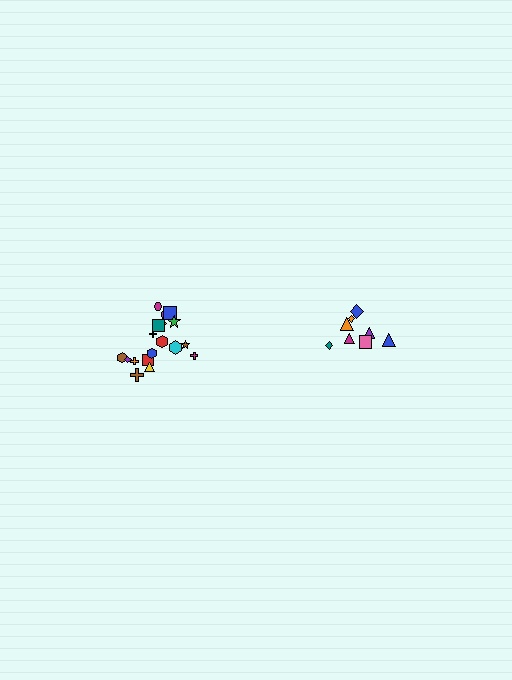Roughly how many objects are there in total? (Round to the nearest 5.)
Roughly 25 objects in total.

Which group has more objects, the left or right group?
The left group.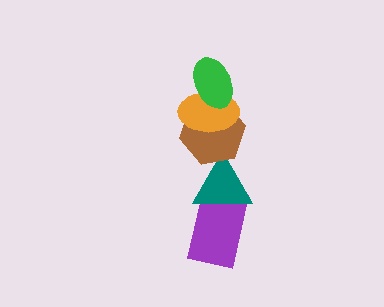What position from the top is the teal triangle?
The teal triangle is 4th from the top.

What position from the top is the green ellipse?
The green ellipse is 1st from the top.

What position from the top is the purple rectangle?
The purple rectangle is 5th from the top.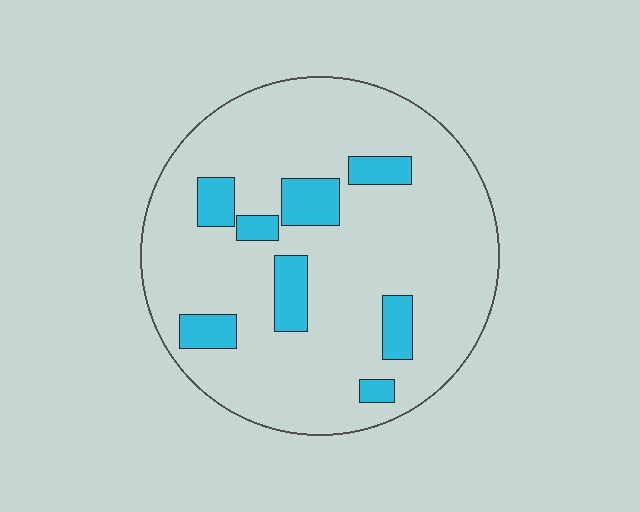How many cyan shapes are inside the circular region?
8.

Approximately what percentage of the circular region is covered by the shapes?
Approximately 15%.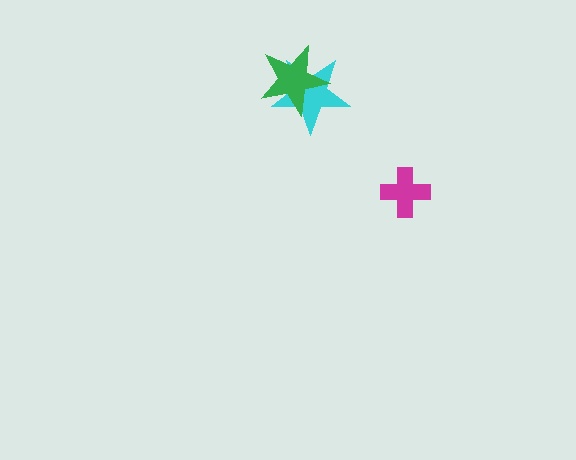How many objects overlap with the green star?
1 object overlaps with the green star.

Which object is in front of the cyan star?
The green star is in front of the cyan star.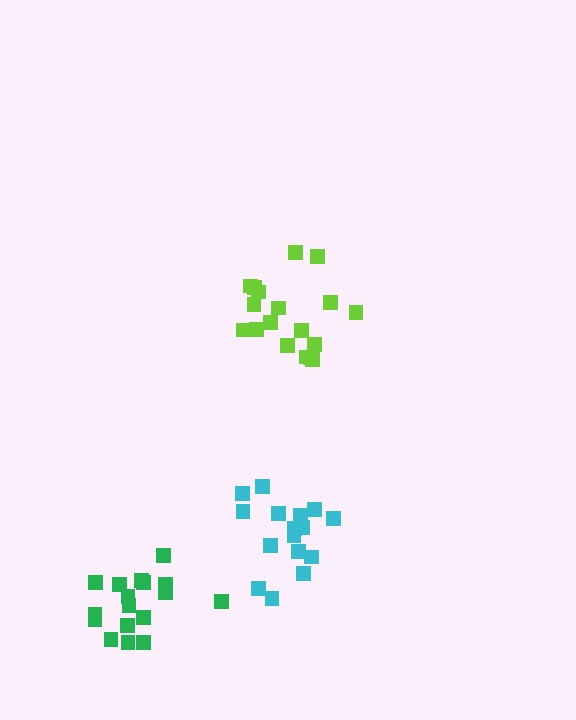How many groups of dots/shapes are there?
There are 3 groups.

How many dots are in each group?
Group 1: 19 dots, Group 2: 16 dots, Group 3: 17 dots (52 total).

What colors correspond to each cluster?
The clusters are colored: lime, cyan, green.